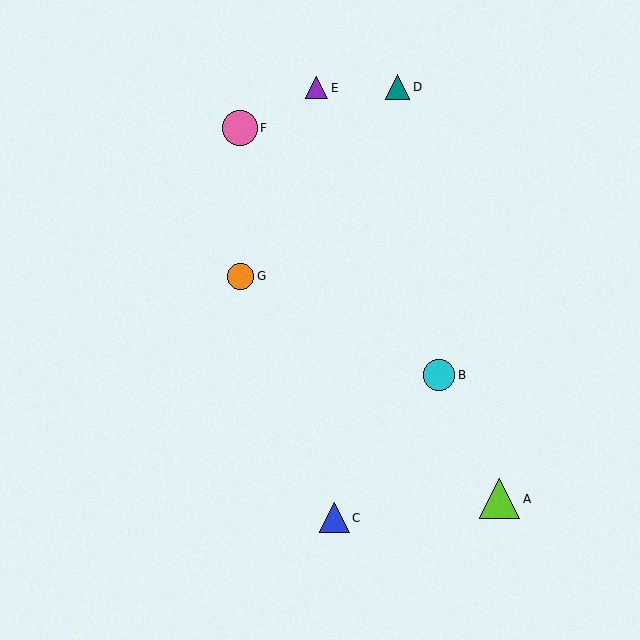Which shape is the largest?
The lime triangle (labeled A) is the largest.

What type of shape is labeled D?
Shape D is a teal triangle.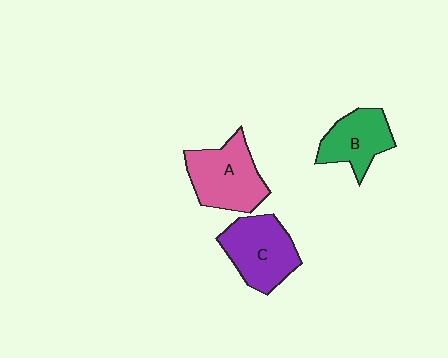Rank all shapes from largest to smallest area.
From largest to smallest: A (pink), C (purple), B (green).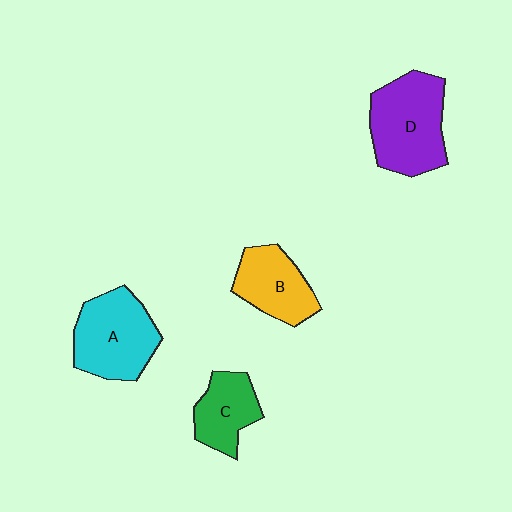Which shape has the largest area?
Shape D (purple).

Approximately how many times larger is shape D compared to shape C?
Approximately 1.7 times.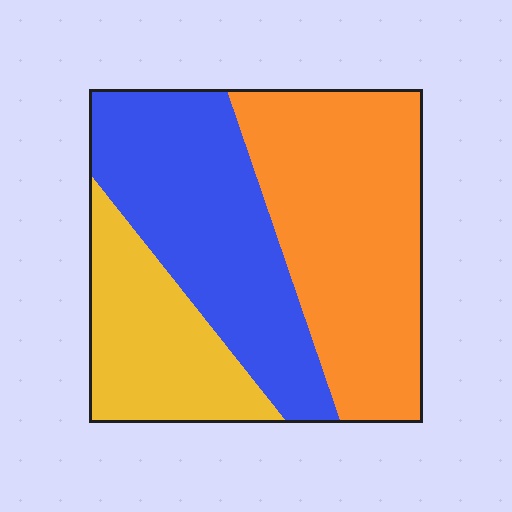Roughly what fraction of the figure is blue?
Blue takes up between a third and a half of the figure.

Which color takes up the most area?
Orange, at roughly 40%.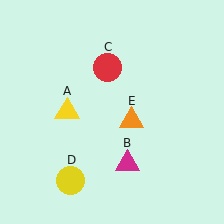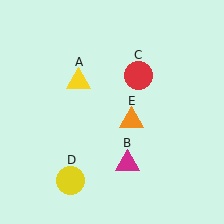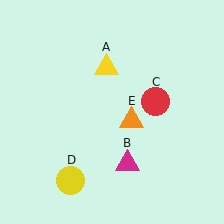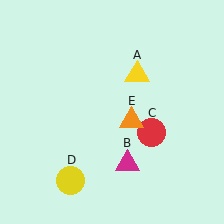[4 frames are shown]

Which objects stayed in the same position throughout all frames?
Magenta triangle (object B) and yellow circle (object D) and orange triangle (object E) remained stationary.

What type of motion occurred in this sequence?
The yellow triangle (object A), red circle (object C) rotated clockwise around the center of the scene.